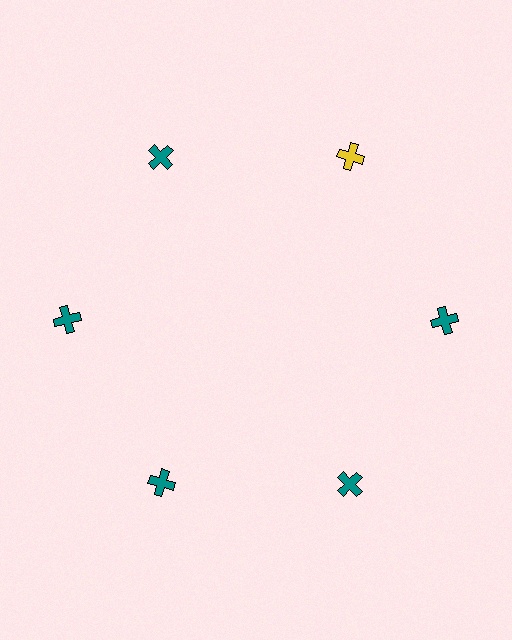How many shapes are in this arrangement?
There are 6 shapes arranged in a ring pattern.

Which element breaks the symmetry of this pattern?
The yellow cross at roughly the 1 o'clock position breaks the symmetry. All other shapes are teal crosses.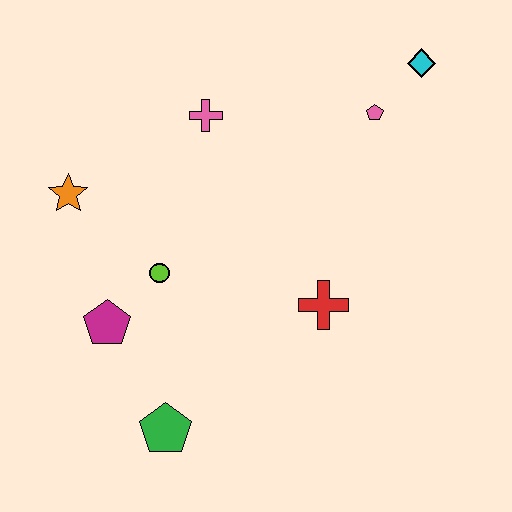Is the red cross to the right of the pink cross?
Yes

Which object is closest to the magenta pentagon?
The lime circle is closest to the magenta pentagon.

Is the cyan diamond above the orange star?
Yes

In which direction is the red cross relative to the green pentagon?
The red cross is to the right of the green pentagon.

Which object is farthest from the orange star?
The cyan diamond is farthest from the orange star.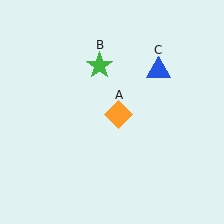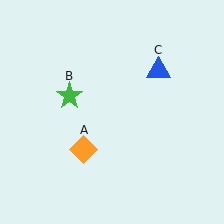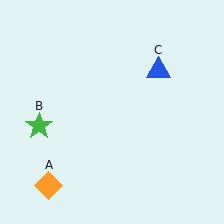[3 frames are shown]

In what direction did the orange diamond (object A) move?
The orange diamond (object A) moved down and to the left.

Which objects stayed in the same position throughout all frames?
Blue triangle (object C) remained stationary.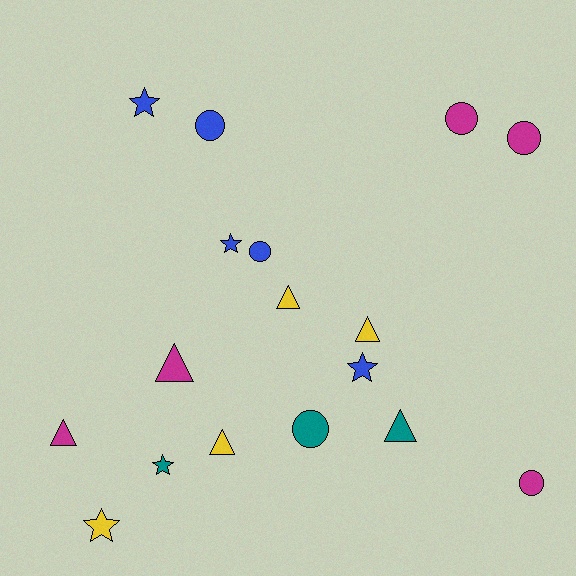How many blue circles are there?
There are 2 blue circles.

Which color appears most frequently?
Blue, with 5 objects.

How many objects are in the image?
There are 17 objects.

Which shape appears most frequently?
Triangle, with 6 objects.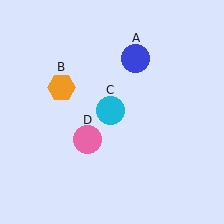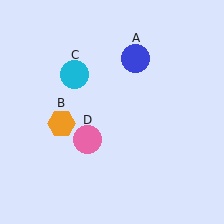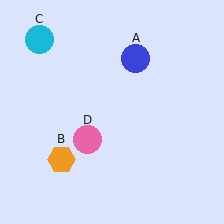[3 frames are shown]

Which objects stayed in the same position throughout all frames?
Blue circle (object A) and pink circle (object D) remained stationary.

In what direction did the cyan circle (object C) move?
The cyan circle (object C) moved up and to the left.